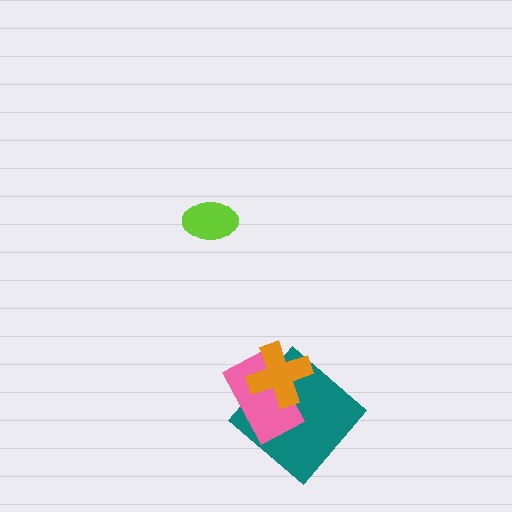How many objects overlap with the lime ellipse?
0 objects overlap with the lime ellipse.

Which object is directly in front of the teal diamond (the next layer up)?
The pink rectangle is directly in front of the teal diamond.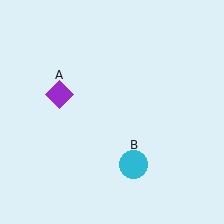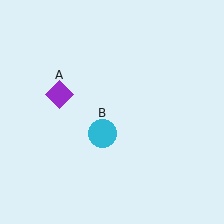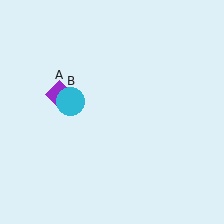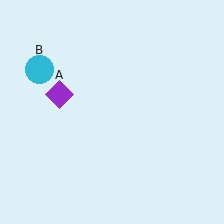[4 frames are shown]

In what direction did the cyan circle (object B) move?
The cyan circle (object B) moved up and to the left.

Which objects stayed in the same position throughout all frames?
Purple diamond (object A) remained stationary.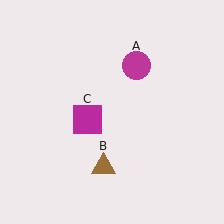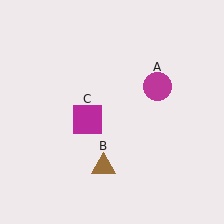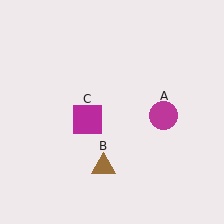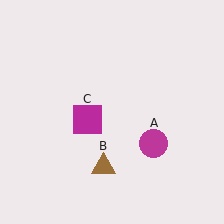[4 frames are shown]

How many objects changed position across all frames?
1 object changed position: magenta circle (object A).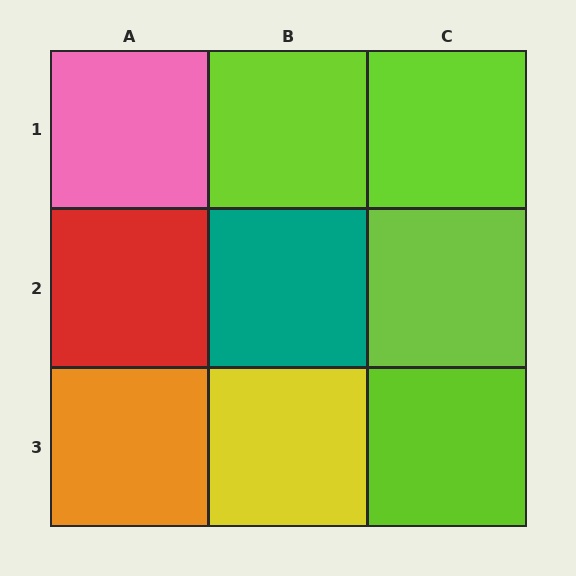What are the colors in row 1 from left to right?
Pink, lime, lime.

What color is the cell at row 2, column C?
Lime.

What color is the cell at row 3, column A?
Orange.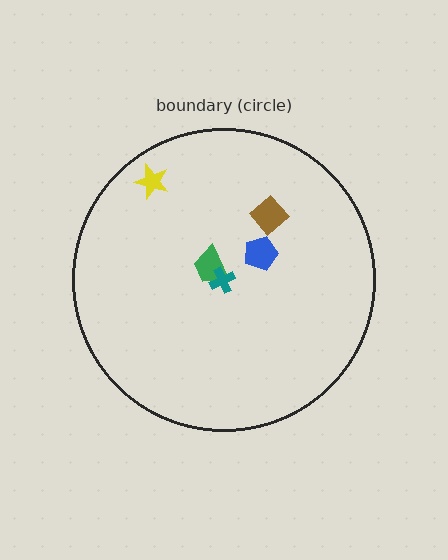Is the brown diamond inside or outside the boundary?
Inside.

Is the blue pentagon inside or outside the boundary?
Inside.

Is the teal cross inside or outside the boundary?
Inside.